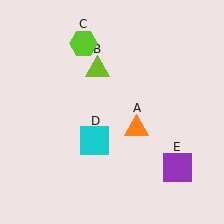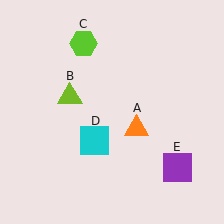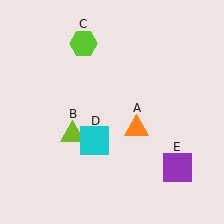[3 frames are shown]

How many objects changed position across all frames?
1 object changed position: lime triangle (object B).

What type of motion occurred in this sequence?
The lime triangle (object B) rotated counterclockwise around the center of the scene.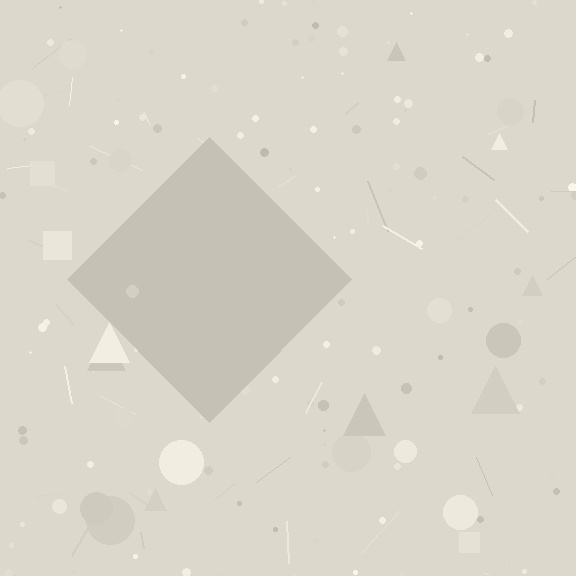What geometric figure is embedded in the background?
A diamond is embedded in the background.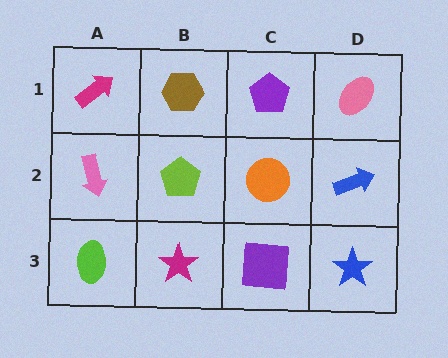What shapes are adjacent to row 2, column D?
A pink ellipse (row 1, column D), a blue star (row 3, column D), an orange circle (row 2, column C).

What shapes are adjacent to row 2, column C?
A purple pentagon (row 1, column C), a purple square (row 3, column C), a lime pentagon (row 2, column B), a blue arrow (row 2, column D).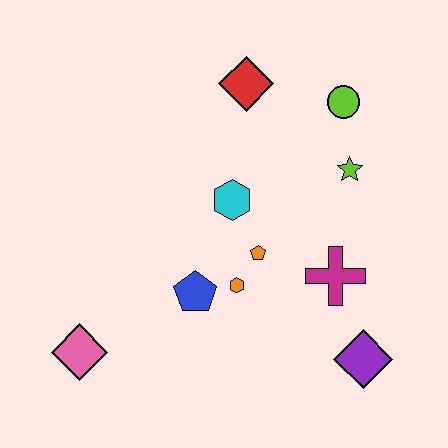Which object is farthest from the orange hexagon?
The lime circle is farthest from the orange hexagon.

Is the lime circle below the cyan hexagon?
No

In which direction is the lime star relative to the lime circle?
The lime star is below the lime circle.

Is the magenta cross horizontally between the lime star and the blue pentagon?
Yes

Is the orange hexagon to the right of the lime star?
No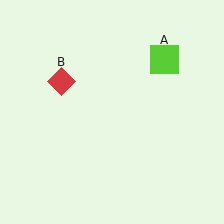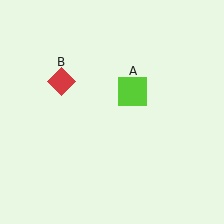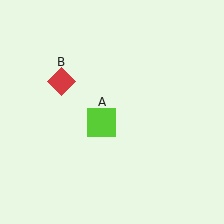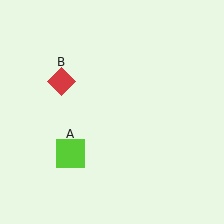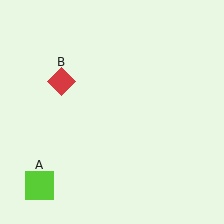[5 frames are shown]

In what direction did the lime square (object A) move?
The lime square (object A) moved down and to the left.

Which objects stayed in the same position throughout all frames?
Red diamond (object B) remained stationary.